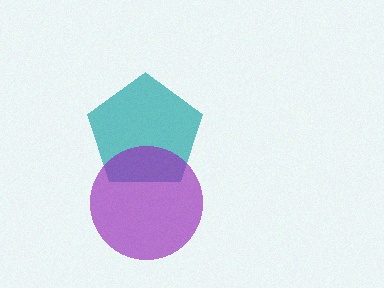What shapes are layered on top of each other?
The layered shapes are: a teal pentagon, a purple circle.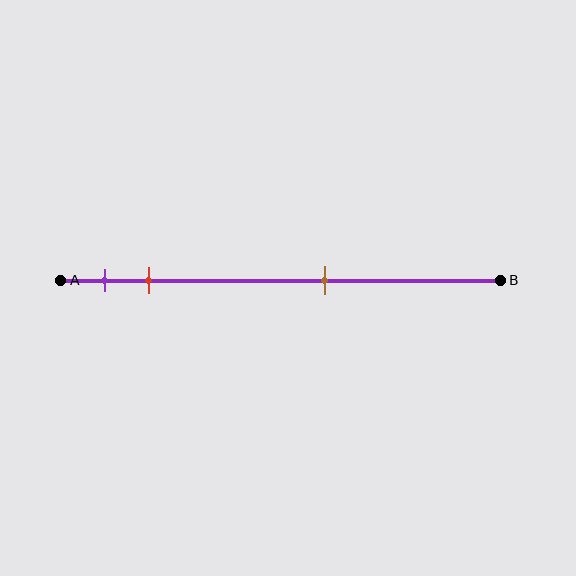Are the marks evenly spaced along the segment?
No, the marks are not evenly spaced.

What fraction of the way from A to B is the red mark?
The red mark is approximately 20% (0.2) of the way from A to B.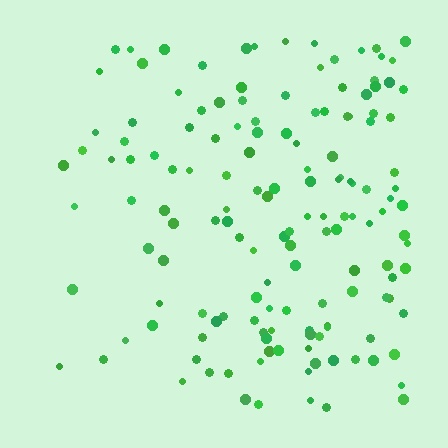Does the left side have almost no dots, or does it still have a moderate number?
Still a moderate number, just noticeably fewer than the right.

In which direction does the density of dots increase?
From left to right, with the right side densest.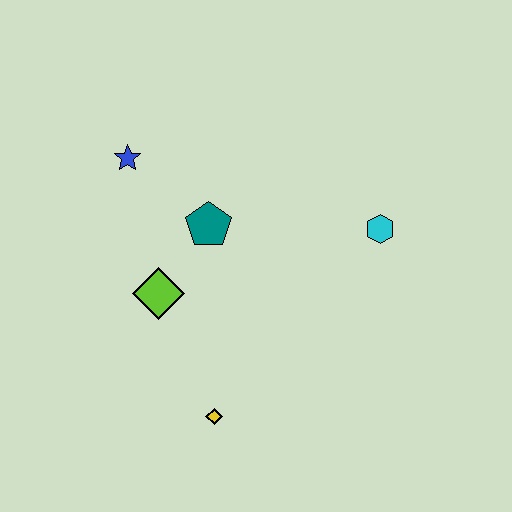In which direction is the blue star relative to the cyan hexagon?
The blue star is to the left of the cyan hexagon.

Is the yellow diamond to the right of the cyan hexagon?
No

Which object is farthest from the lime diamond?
The cyan hexagon is farthest from the lime diamond.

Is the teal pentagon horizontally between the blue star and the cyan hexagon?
Yes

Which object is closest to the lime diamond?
The teal pentagon is closest to the lime diamond.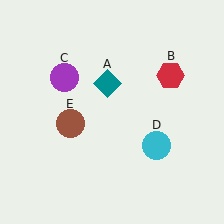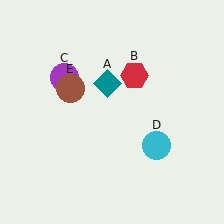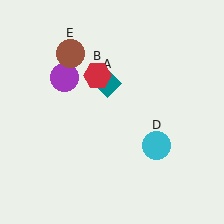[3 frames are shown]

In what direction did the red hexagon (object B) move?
The red hexagon (object B) moved left.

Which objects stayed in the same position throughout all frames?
Teal diamond (object A) and purple circle (object C) and cyan circle (object D) remained stationary.